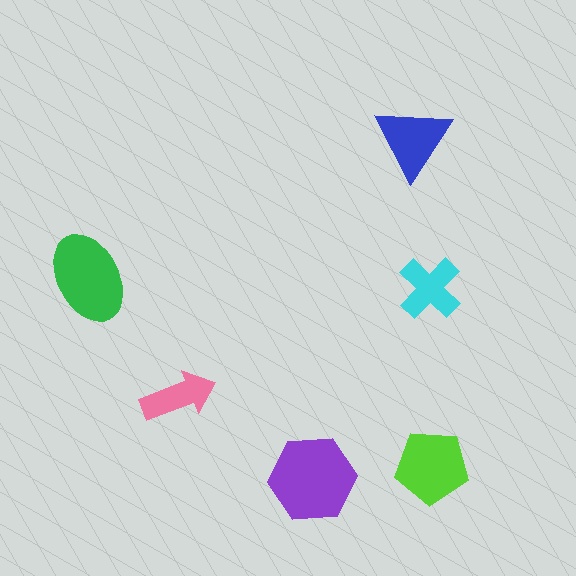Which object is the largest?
The purple hexagon.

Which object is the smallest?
The pink arrow.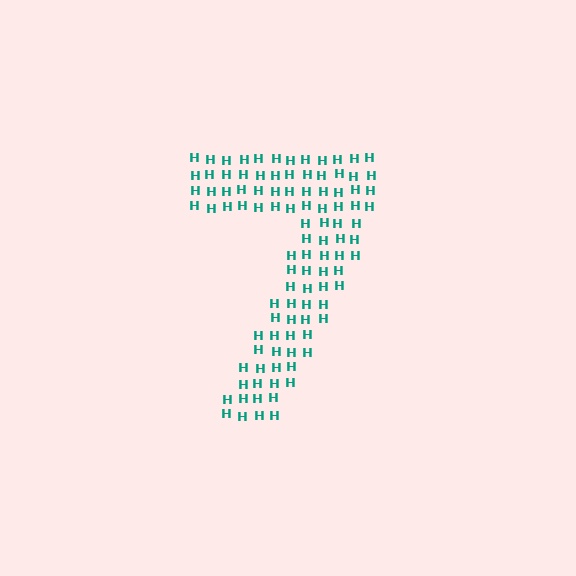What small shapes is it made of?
It is made of small letter H's.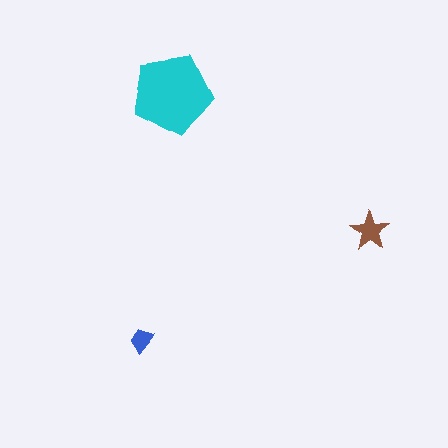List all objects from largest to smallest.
The cyan pentagon, the brown star, the blue trapezoid.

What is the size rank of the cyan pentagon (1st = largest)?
1st.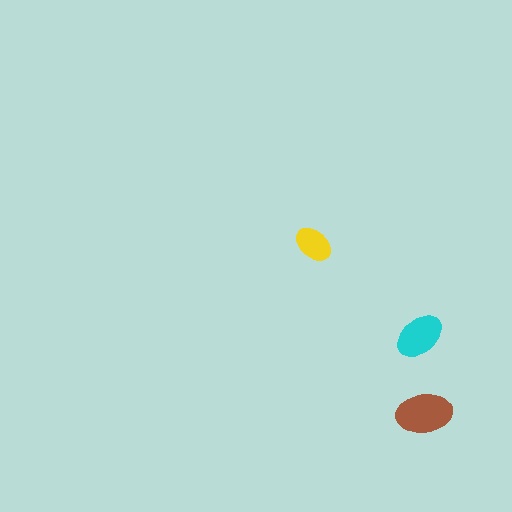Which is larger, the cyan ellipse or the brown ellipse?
The brown one.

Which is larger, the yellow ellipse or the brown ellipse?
The brown one.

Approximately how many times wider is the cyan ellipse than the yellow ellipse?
About 1.5 times wider.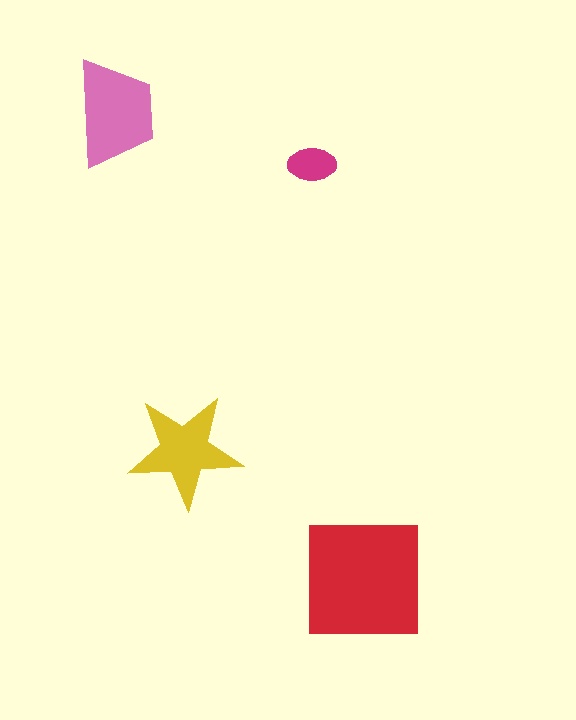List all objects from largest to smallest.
The red square, the pink trapezoid, the yellow star, the magenta ellipse.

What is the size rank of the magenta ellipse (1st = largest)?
4th.